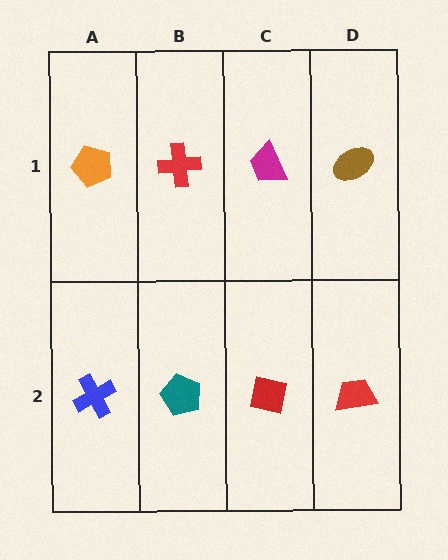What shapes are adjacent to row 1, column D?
A red trapezoid (row 2, column D), a magenta trapezoid (row 1, column C).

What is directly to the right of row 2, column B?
A red square.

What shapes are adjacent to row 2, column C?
A magenta trapezoid (row 1, column C), a teal pentagon (row 2, column B), a red trapezoid (row 2, column D).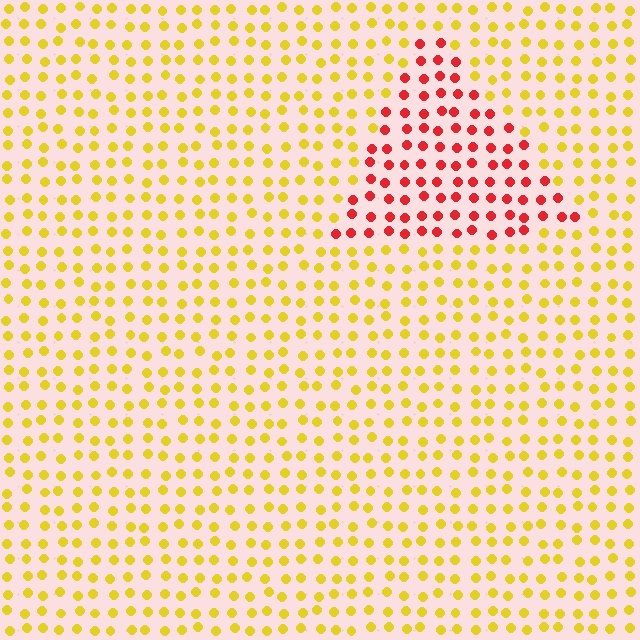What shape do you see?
I see a triangle.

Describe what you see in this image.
The image is filled with small yellow elements in a uniform arrangement. A triangle-shaped region is visible where the elements are tinted to a slightly different hue, forming a subtle color boundary.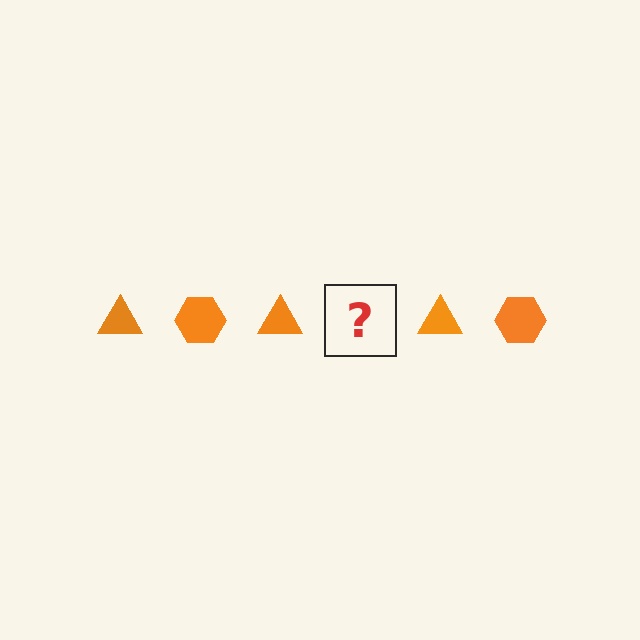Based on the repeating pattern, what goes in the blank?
The blank should be an orange hexagon.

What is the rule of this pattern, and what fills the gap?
The rule is that the pattern cycles through triangle, hexagon shapes in orange. The gap should be filled with an orange hexagon.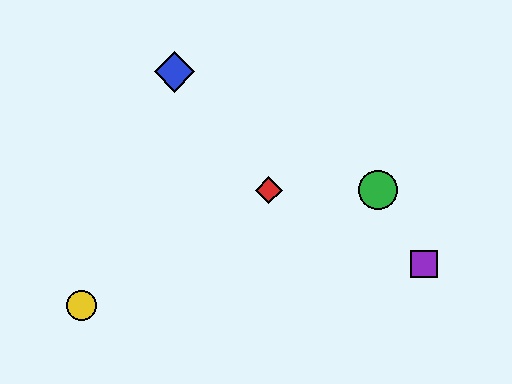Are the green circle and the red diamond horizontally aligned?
Yes, both are at y≈190.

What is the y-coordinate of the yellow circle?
The yellow circle is at y≈305.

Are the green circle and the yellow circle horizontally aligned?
No, the green circle is at y≈190 and the yellow circle is at y≈305.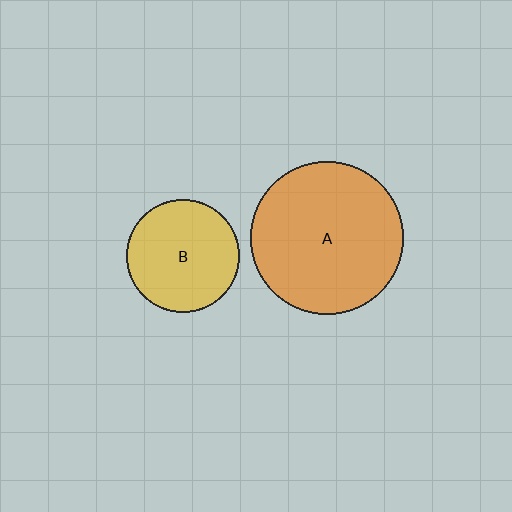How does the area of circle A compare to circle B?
Approximately 1.8 times.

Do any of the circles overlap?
No, none of the circles overlap.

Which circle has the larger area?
Circle A (orange).